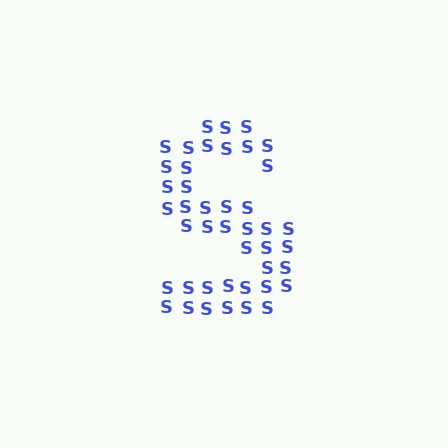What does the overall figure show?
The overall figure shows the letter S.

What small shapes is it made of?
It is made of small letter S's.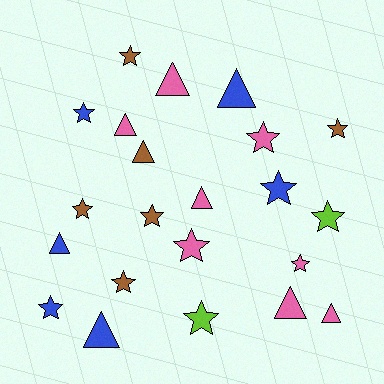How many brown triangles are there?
There is 1 brown triangle.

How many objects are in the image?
There are 22 objects.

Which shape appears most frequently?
Star, with 13 objects.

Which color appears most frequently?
Pink, with 8 objects.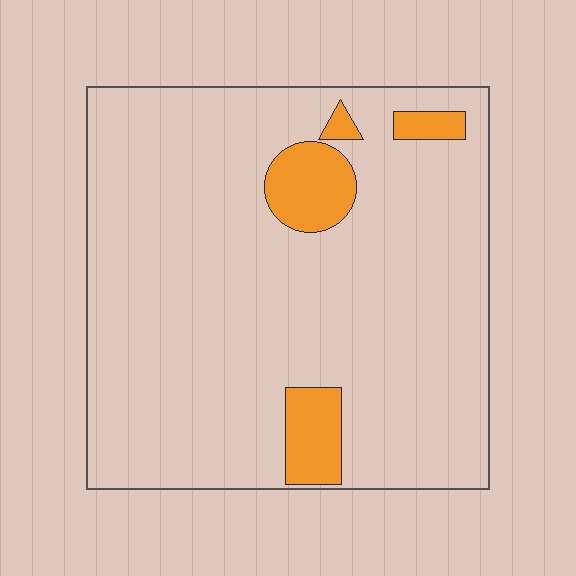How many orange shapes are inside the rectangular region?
4.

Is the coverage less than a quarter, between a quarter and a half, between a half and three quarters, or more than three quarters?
Less than a quarter.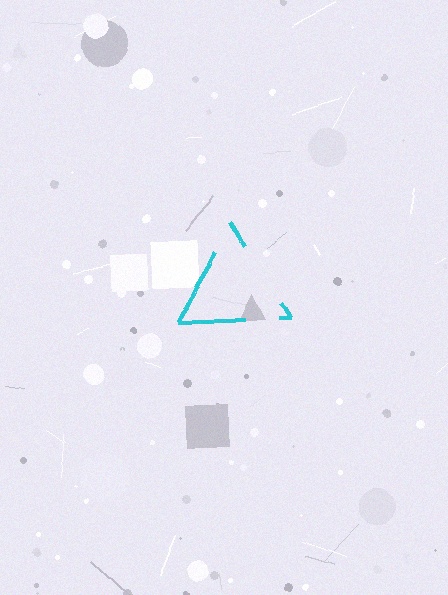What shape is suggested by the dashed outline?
The dashed outline suggests a triangle.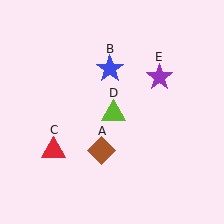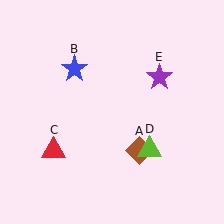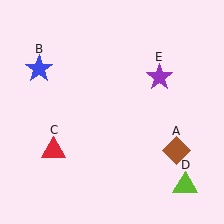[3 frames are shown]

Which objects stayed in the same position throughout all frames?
Red triangle (object C) and purple star (object E) remained stationary.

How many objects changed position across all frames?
3 objects changed position: brown diamond (object A), blue star (object B), lime triangle (object D).